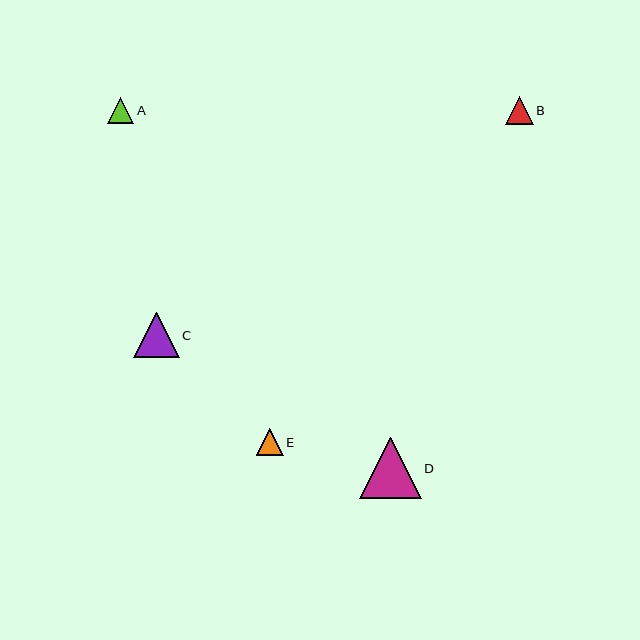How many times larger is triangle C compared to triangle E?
Triangle C is approximately 1.7 times the size of triangle E.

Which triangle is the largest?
Triangle D is the largest with a size of approximately 62 pixels.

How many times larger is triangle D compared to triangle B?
Triangle D is approximately 2.2 times the size of triangle B.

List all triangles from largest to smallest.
From largest to smallest: D, C, B, E, A.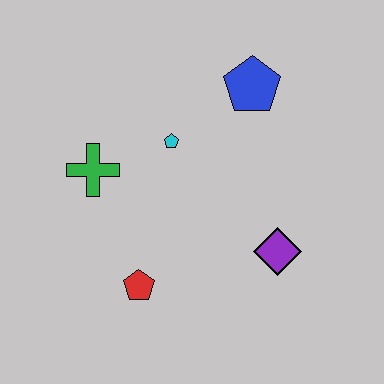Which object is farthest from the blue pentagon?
The red pentagon is farthest from the blue pentagon.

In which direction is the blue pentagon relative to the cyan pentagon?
The blue pentagon is to the right of the cyan pentagon.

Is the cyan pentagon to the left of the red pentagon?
No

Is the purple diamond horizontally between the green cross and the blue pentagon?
No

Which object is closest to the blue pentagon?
The cyan pentagon is closest to the blue pentagon.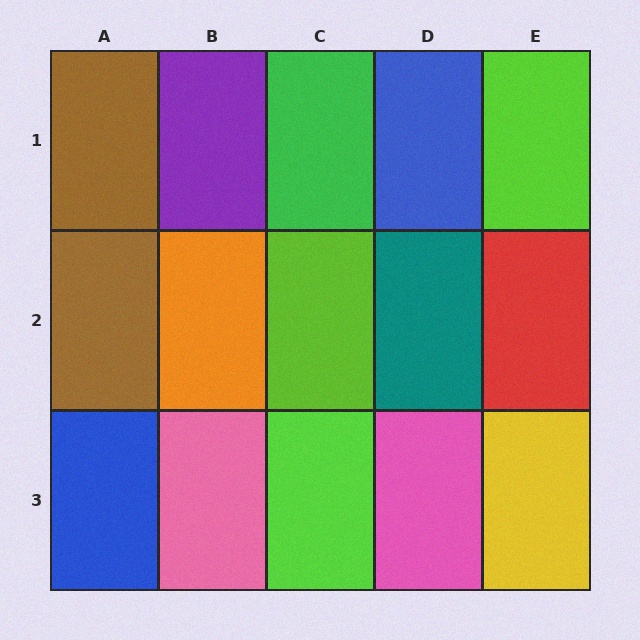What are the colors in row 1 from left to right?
Brown, purple, green, blue, lime.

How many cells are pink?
2 cells are pink.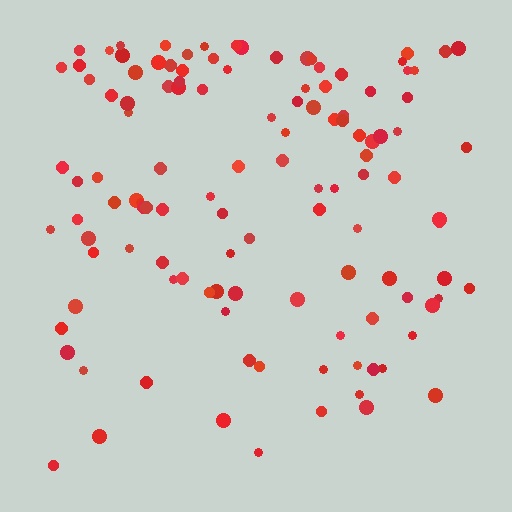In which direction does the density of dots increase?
From bottom to top, with the top side densest.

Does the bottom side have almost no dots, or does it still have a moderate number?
Still a moderate number, just noticeably fewer than the top.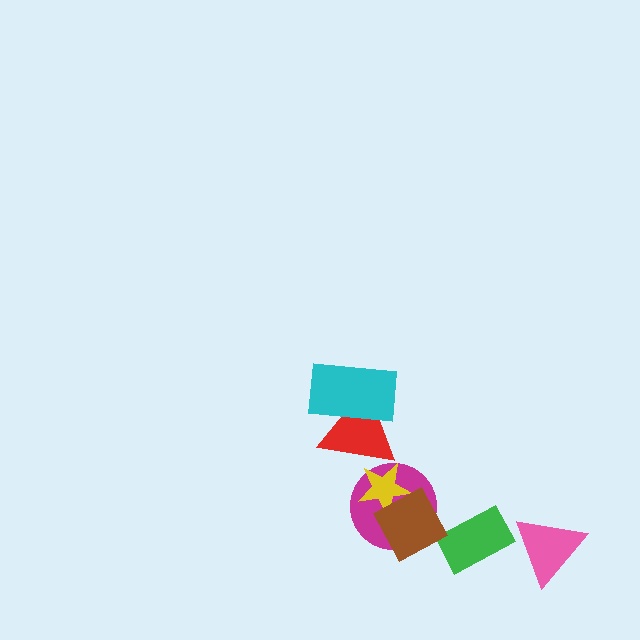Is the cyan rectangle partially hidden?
No, no other shape covers it.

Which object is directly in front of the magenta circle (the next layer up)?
The yellow star is directly in front of the magenta circle.